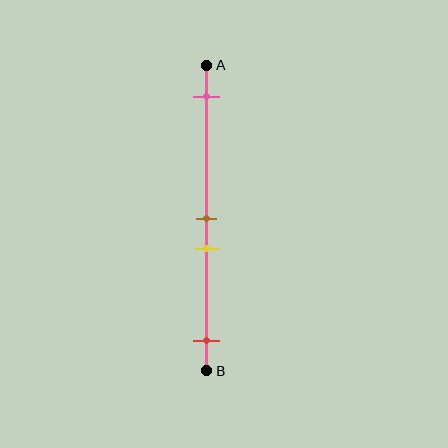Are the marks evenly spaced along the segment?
No, the marks are not evenly spaced.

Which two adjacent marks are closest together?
The brown and yellow marks are the closest adjacent pair.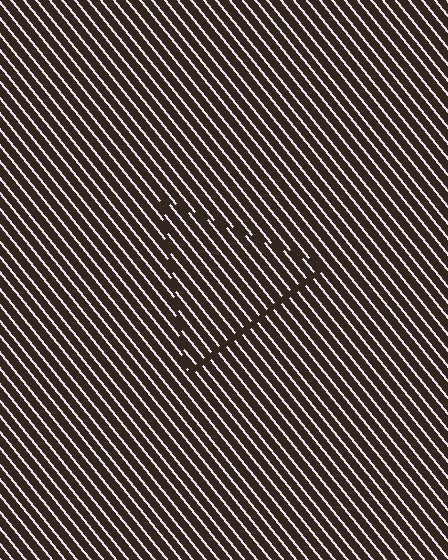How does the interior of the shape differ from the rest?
The interior of the shape contains the same grating, shifted by half a period — the contour is defined by the phase discontinuity where line-ends from the inner and outer gratings abut.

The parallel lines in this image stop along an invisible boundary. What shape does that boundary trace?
An illusory triangle. The interior of the shape contains the same grating, shifted by half a period — the contour is defined by the phase discontinuity where line-ends from the inner and outer gratings abut.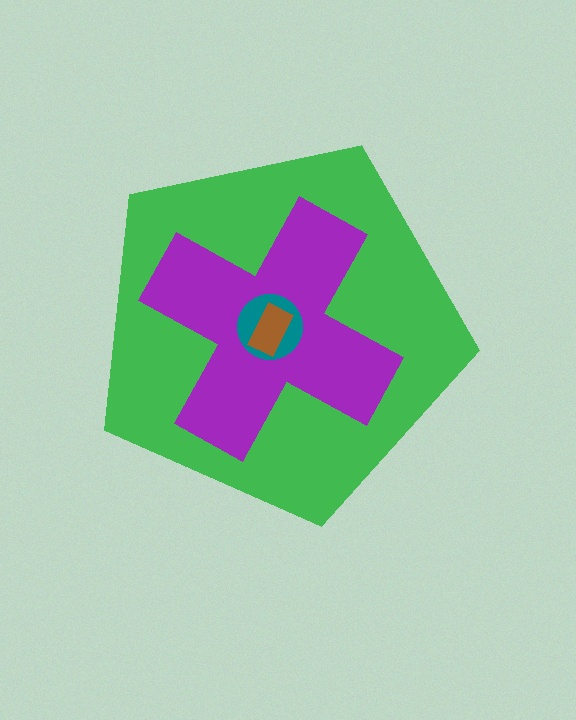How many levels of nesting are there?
4.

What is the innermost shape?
The brown rectangle.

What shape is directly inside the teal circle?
The brown rectangle.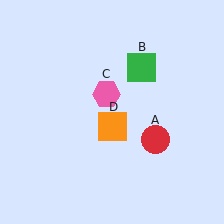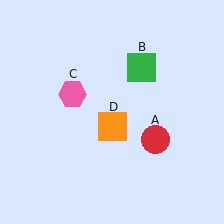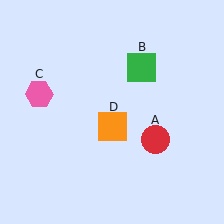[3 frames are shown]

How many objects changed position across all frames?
1 object changed position: pink hexagon (object C).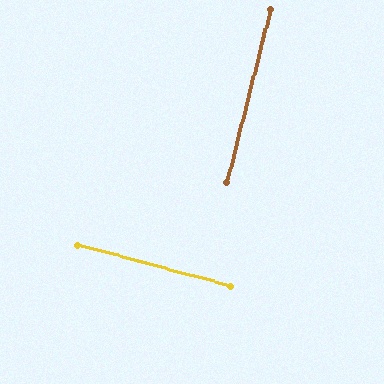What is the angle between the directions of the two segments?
Approximately 89 degrees.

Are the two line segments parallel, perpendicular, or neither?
Perpendicular — they meet at approximately 89°.